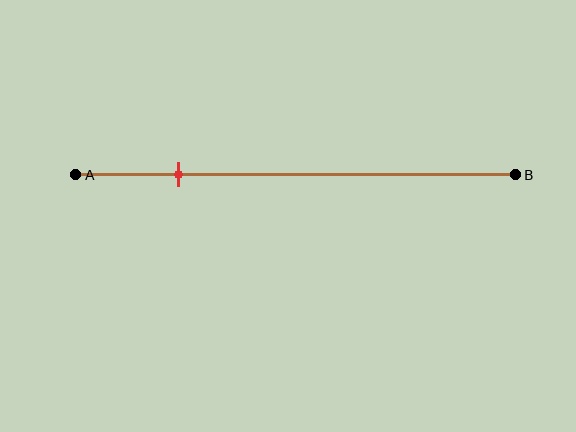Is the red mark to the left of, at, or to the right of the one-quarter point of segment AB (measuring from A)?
The red mark is approximately at the one-quarter point of segment AB.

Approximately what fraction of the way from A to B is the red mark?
The red mark is approximately 25% of the way from A to B.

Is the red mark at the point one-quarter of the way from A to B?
Yes, the mark is approximately at the one-quarter point.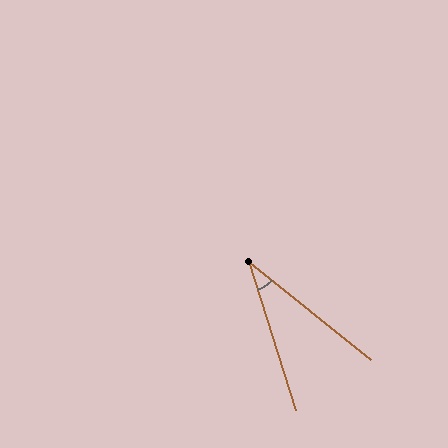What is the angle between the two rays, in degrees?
Approximately 34 degrees.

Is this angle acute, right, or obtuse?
It is acute.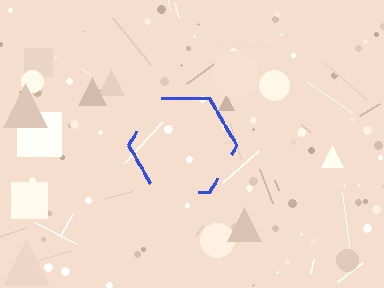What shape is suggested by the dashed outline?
The dashed outline suggests a hexagon.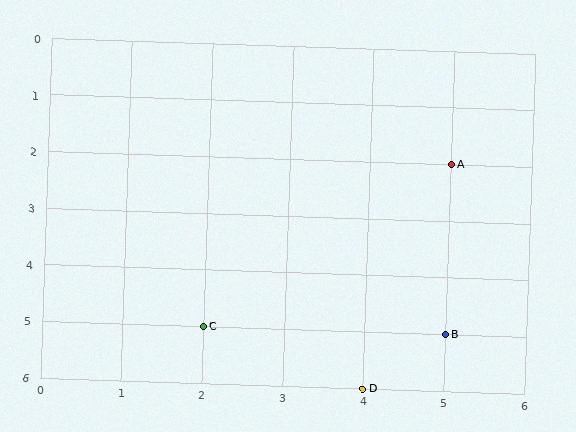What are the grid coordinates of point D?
Point D is at grid coordinates (4, 6).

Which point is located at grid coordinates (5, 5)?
Point B is at (5, 5).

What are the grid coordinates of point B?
Point B is at grid coordinates (5, 5).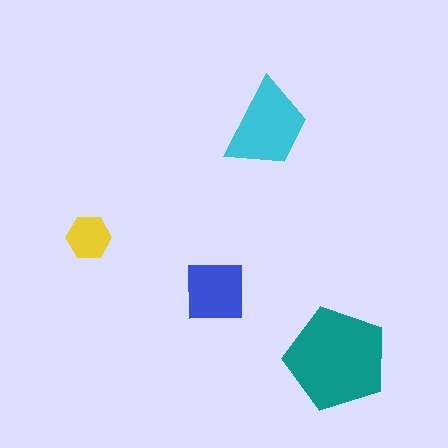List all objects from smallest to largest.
The yellow hexagon, the blue square, the cyan trapezoid, the teal pentagon.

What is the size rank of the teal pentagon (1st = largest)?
1st.